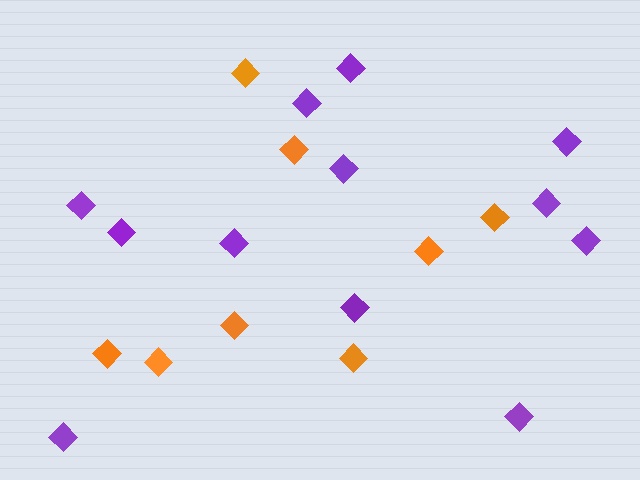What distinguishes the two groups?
There are 2 groups: one group of purple diamonds (12) and one group of orange diamonds (8).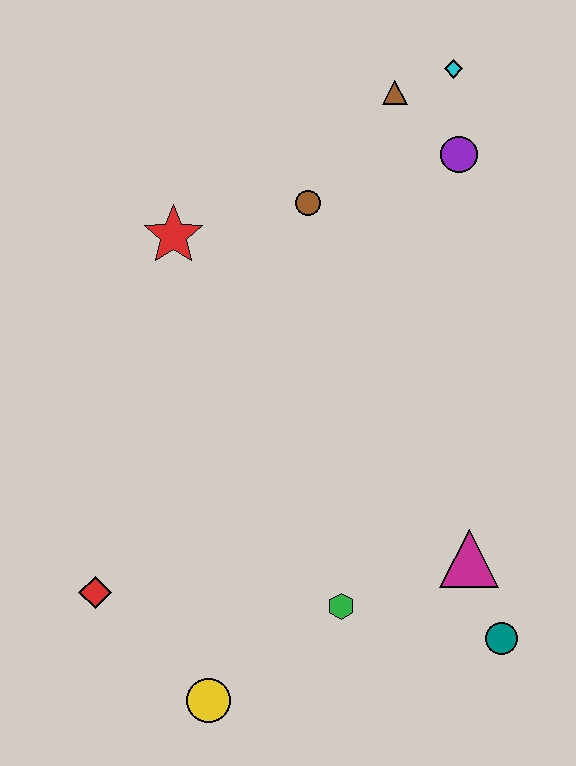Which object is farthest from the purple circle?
The yellow circle is farthest from the purple circle.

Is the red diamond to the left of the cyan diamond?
Yes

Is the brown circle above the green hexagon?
Yes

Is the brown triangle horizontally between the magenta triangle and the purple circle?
No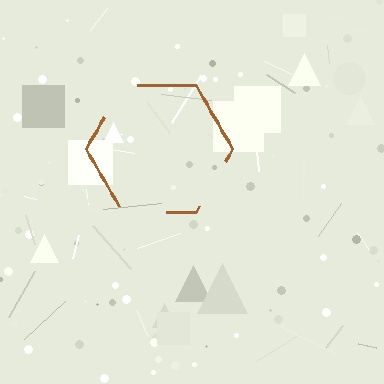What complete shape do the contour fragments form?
The contour fragments form a hexagon.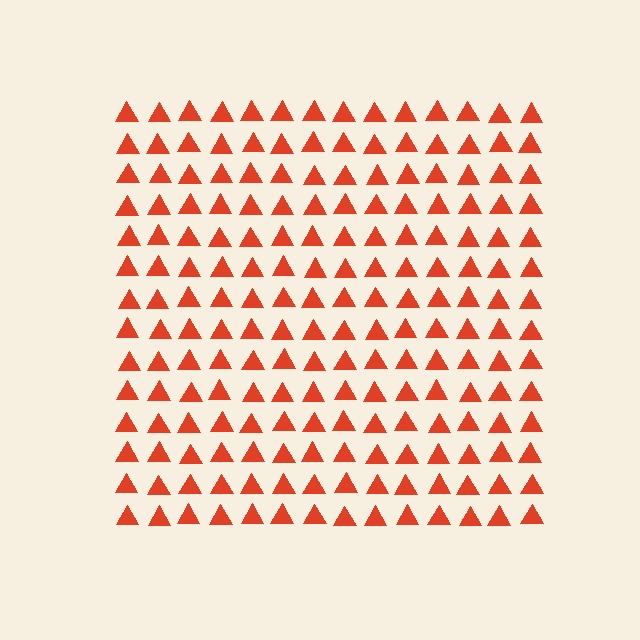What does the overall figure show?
The overall figure shows a square.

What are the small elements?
The small elements are triangles.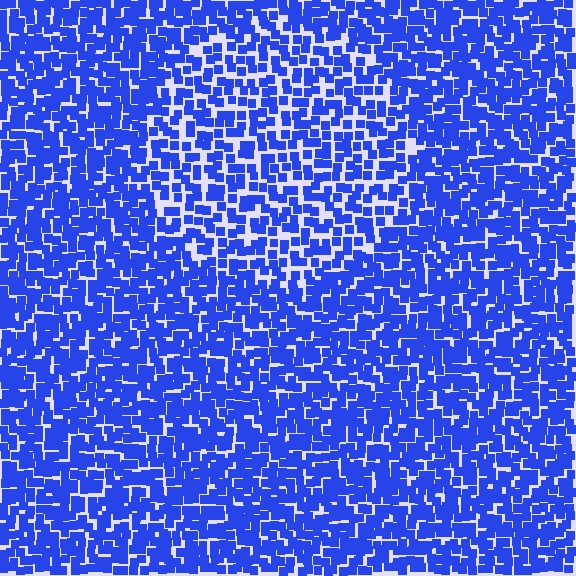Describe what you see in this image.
The image contains small blue elements arranged at two different densities. A circle-shaped region is visible where the elements are less densely packed than the surrounding area.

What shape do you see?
I see a circle.